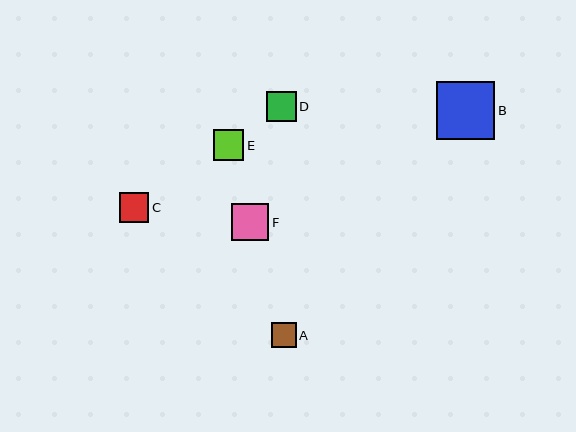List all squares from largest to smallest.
From largest to smallest: B, F, E, D, C, A.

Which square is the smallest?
Square A is the smallest with a size of approximately 24 pixels.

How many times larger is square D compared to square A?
Square D is approximately 1.2 times the size of square A.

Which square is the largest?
Square B is the largest with a size of approximately 58 pixels.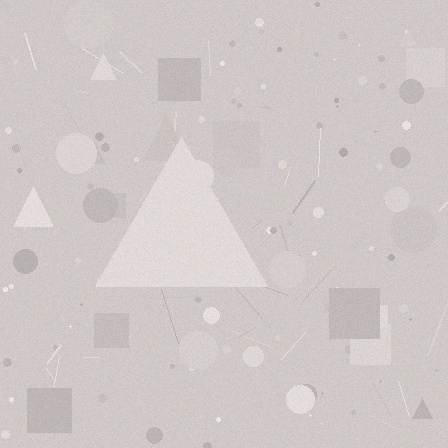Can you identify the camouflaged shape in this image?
The camouflaged shape is a triangle.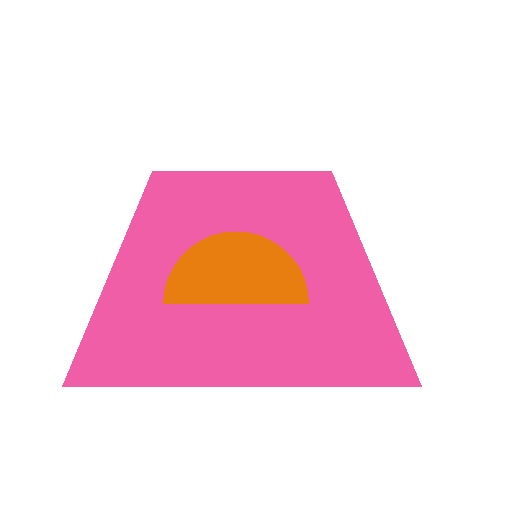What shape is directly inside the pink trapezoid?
The orange semicircle.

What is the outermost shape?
The pink trapezoid.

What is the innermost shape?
The orange semicircle.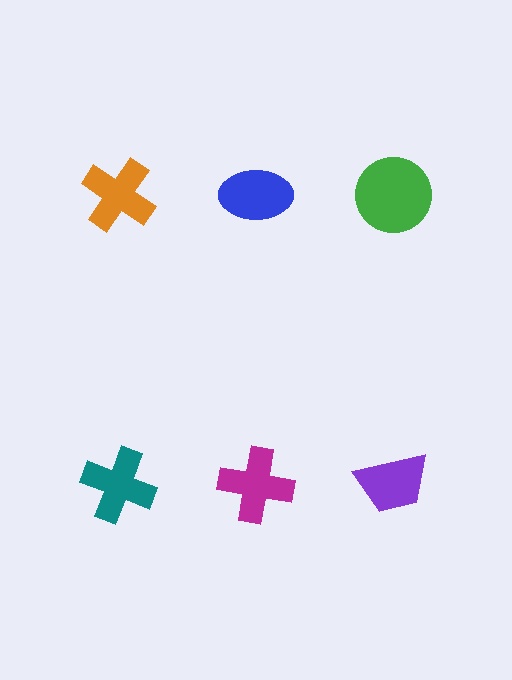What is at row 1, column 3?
A green circle.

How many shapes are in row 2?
3 shapes.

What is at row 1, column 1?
An orange cross.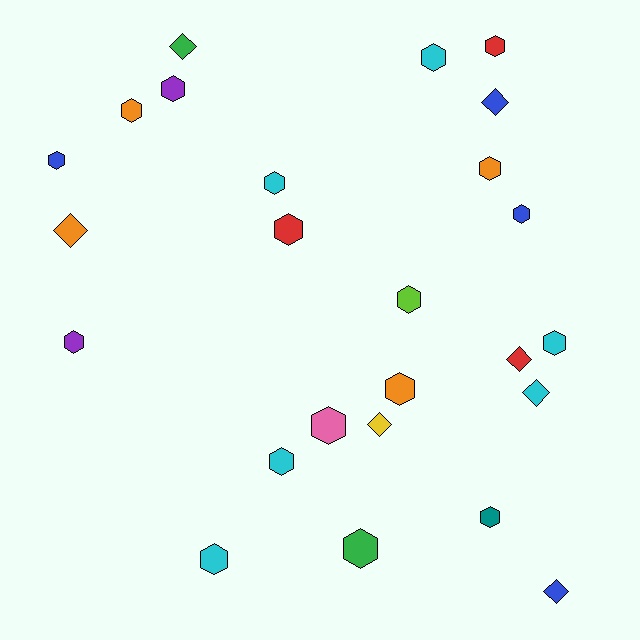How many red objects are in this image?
There are 3 red objects.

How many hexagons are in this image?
There are 18 hexagons.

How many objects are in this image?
There are 25 objects.